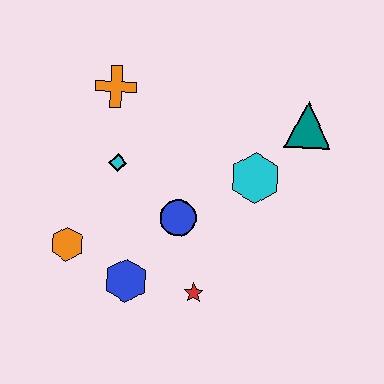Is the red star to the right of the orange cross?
Yes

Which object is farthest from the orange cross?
The red star is farthest from the orange cross.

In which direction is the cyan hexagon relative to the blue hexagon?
The cyan hexagon is to the right of the blue hexagon.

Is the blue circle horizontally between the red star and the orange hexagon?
Yes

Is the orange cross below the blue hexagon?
No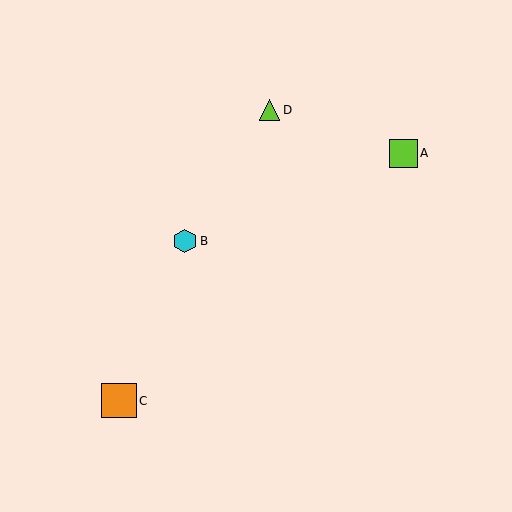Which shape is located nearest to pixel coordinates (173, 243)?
The cyan hexagon (labeled B) at (185, 241) is nearest to that location.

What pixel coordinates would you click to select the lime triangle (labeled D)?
Click at (270, 110) to select the lime triangle D.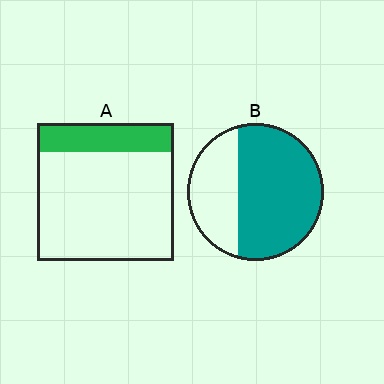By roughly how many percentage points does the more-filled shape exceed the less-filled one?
By roughly 45 percentage points (B over A).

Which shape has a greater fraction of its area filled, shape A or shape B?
Shape B.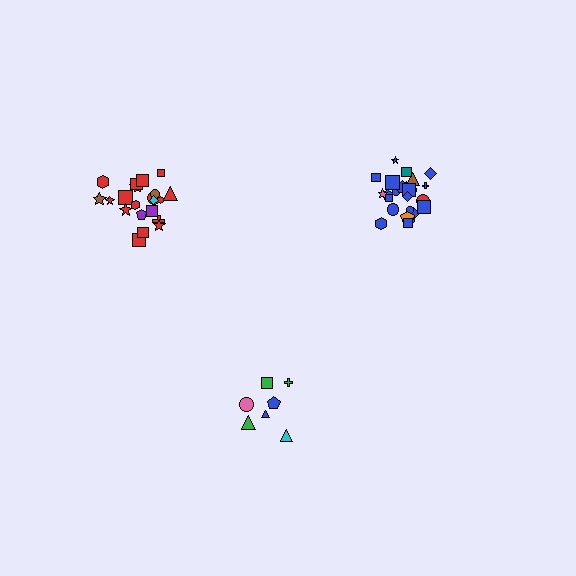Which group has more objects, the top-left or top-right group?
The top-right group.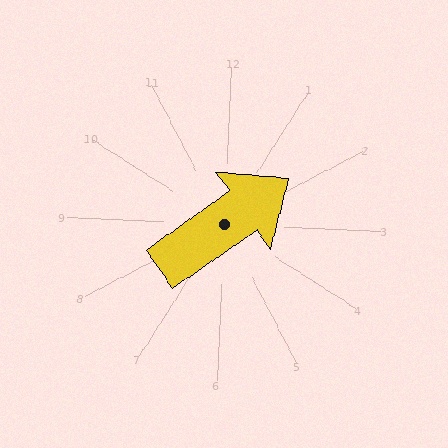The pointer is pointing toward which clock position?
Roughly 2 o'clock.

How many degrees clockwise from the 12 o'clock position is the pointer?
Approximately 52 degrees.